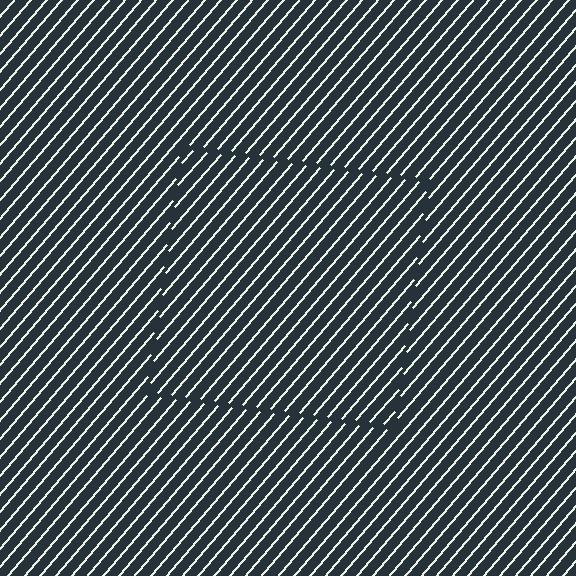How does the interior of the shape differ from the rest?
The interior of the shape contains the same grating, shifted by half a period — the contour is defined by the phase discontinuity where line-ends from the inner and outer gratings abut.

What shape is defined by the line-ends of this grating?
An illusory square. The interior of the shape contains the same grating, shifted by half a period — the contour is defined by the phase discontinuity where line-ends from the inner and outer gratings abut.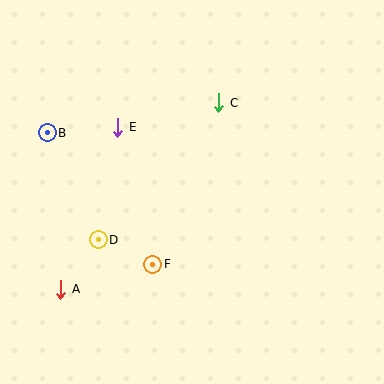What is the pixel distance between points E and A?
The distance between E and A is 172 pixels.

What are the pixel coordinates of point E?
Point E is at (118, 127).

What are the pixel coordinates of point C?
Point C is at (219, 103).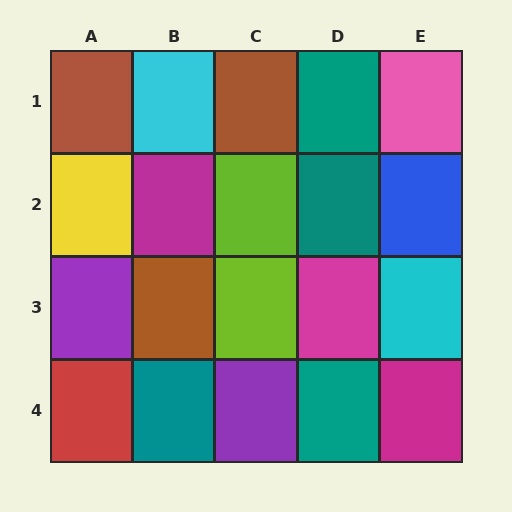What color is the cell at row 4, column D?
Teal.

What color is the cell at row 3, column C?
Lime.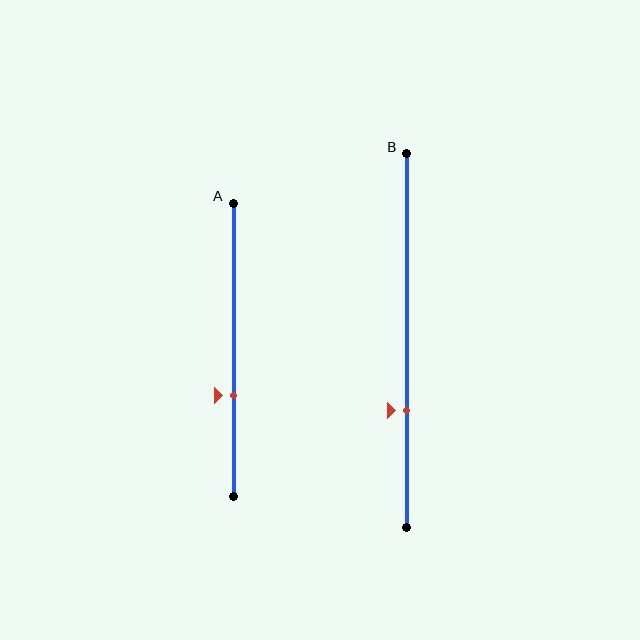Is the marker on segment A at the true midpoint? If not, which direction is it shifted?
No, the marker on segment A is shifted downward by about 15% of the segment length.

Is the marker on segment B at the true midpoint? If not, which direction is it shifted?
No, the marker on segment B is shifted downward by about 19% of the segment length.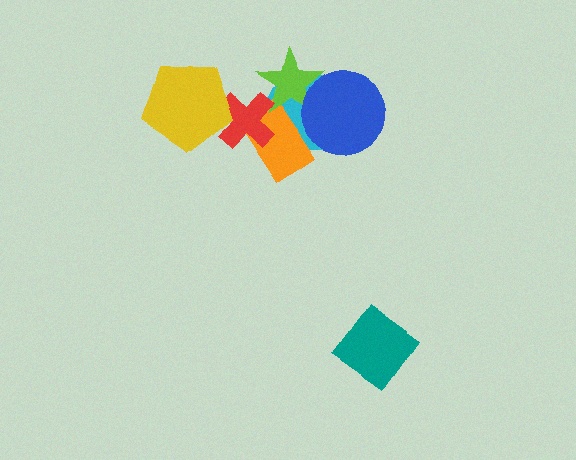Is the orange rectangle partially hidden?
Yes, it is partially covered by another shape.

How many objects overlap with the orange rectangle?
3 objects overlap with the orange rectangle.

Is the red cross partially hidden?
Yes, it is partially covered by another shape.